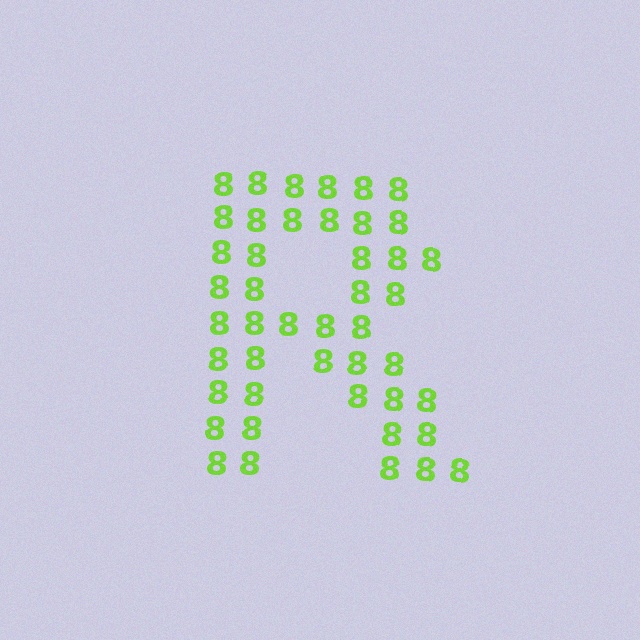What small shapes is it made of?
It is made of small digit 8's.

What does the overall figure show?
The overall figure shows the letter R.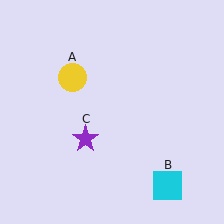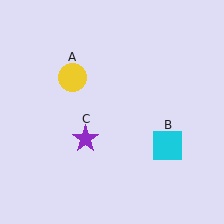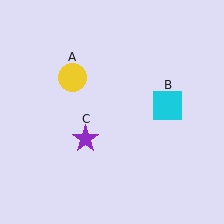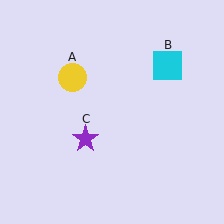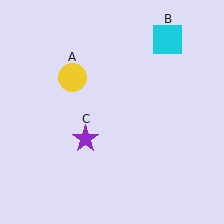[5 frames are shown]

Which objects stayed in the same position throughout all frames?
Yellow circle (object A) and purple star (object C) remained stationary.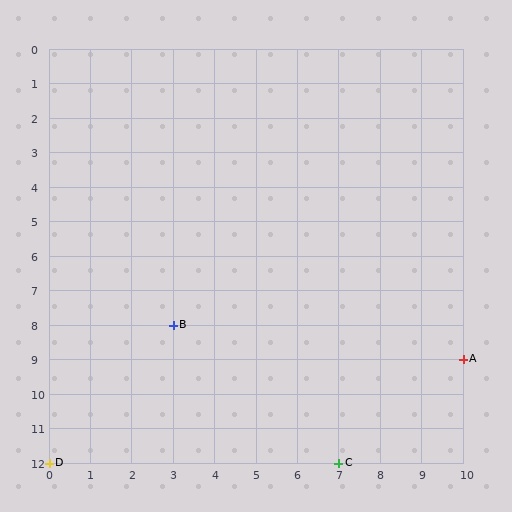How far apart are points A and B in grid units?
Points A and B are 7 columns and 1 row apart (about 7.1 grid units diagonally).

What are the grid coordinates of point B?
Point B is at grid coordinates (3, 8).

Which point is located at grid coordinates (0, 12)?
Point D is at (0, 12).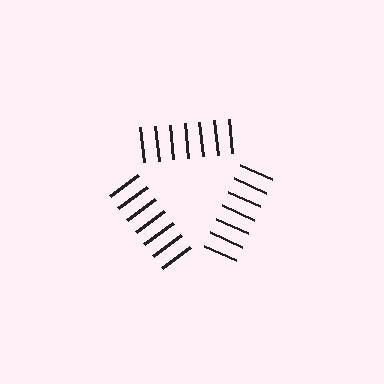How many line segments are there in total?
21 — 7 along each of the 3 edges.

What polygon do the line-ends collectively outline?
An illusory triangle — the line segments terminate on its edges but no continuous stroke is drawn.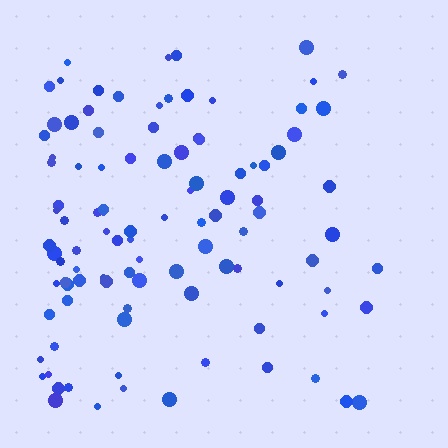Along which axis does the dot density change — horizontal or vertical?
Horizontal.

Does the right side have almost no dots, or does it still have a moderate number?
Still a moderate number, just noticeably fewer than the left.